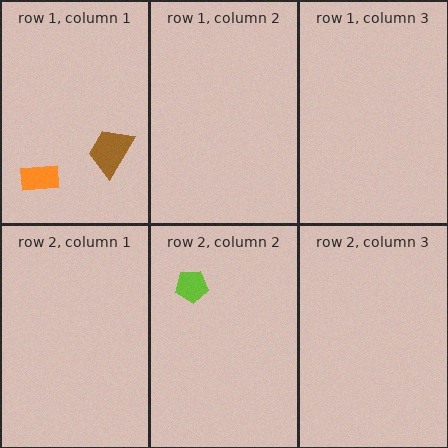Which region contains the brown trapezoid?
The row 1, column 1 region.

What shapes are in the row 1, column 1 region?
The orange rectangle, the brown trapezoid.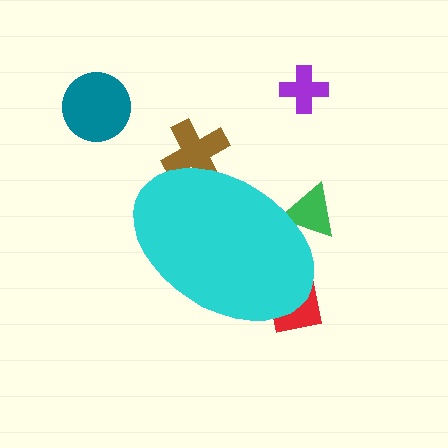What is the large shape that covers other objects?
A cyan ellipse.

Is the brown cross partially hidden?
Yes, the brown cross is partially hidden behind the cyan ellipse.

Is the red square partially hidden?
Yes, the red square is partially hidden behind the cyan ellipse.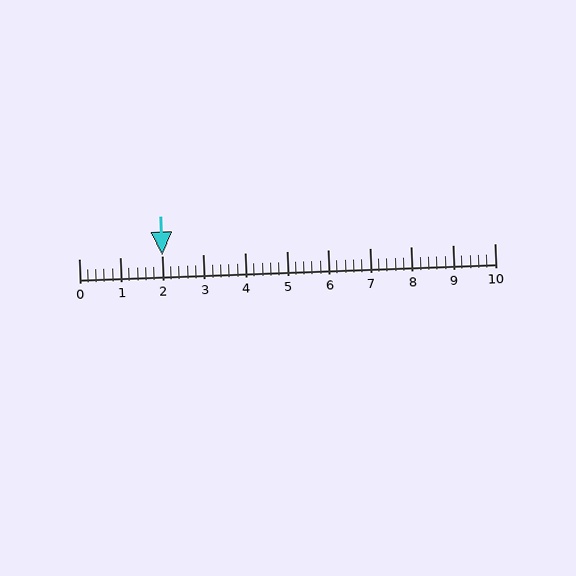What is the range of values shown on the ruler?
The ruler shows values from 0 to 10.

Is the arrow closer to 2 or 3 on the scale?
The arrow is closer to 2.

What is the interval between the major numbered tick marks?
The major tick marks are spaced 1 units apart.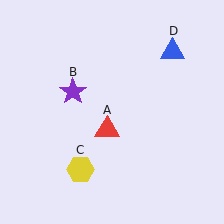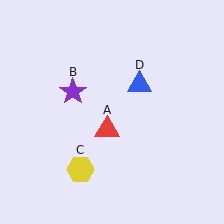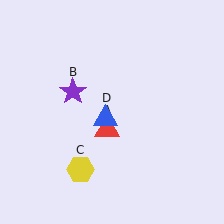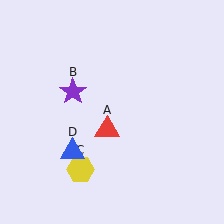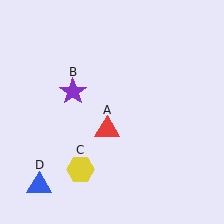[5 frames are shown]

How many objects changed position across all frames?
1 object changed position: blue triangle (object D).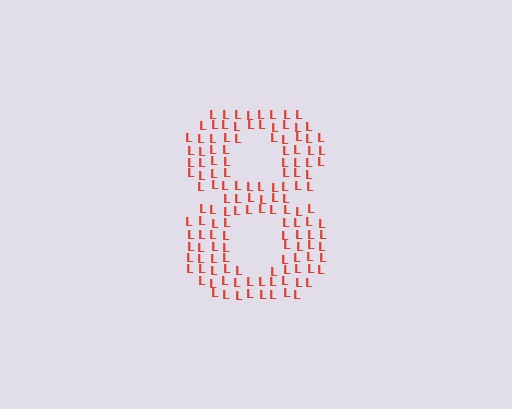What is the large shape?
The large shape is the digit 8.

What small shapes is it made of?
It is made of small letter L's.